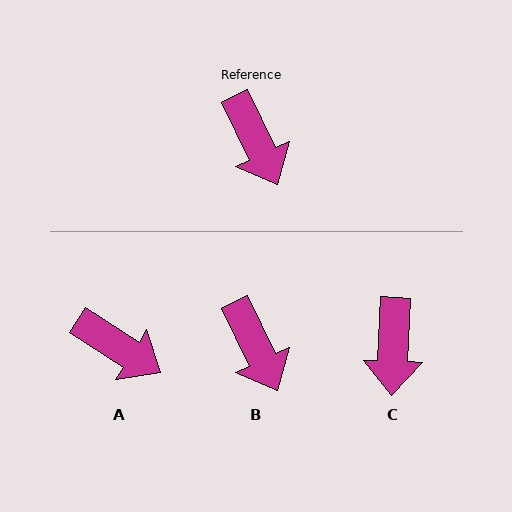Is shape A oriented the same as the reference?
No, it is off by about 32 degrees.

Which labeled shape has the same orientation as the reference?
B.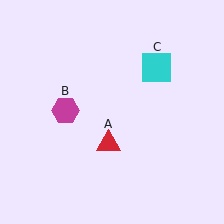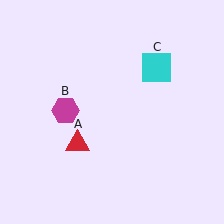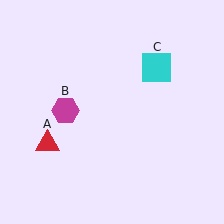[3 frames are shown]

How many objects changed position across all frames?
1 object changed position: red triangle (object A).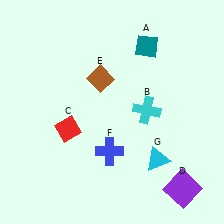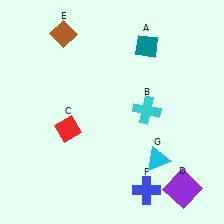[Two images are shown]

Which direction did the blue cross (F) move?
The blue cross (F) moved down.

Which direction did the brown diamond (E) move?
The brown diamond (E) moved up.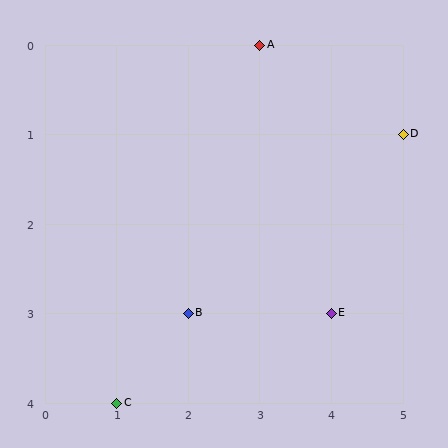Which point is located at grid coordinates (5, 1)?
Point D is at (5, 1).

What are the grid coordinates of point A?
Point A is at grid coordinates (3, 0).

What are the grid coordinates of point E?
Point E is at grid coordinates (4, 3).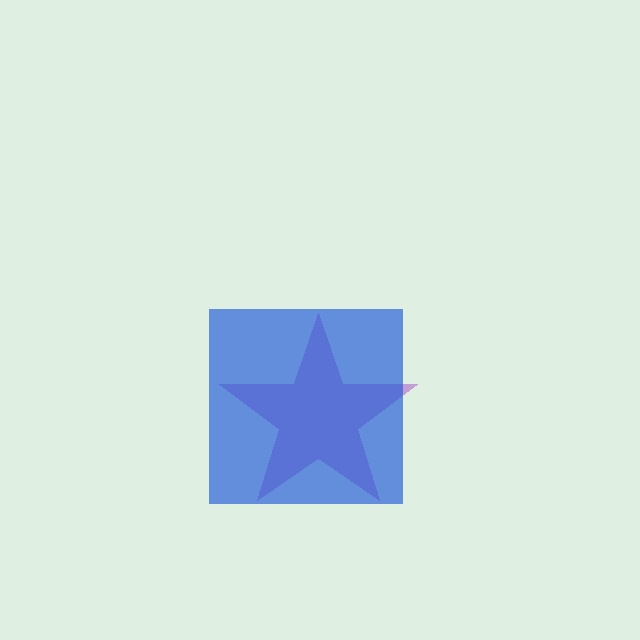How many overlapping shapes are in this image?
There are 2 overlapping shapes in the image.